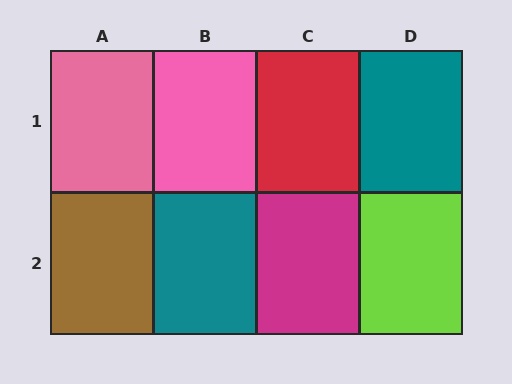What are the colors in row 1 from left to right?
Pink, pink, red, teal.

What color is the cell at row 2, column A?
Brown.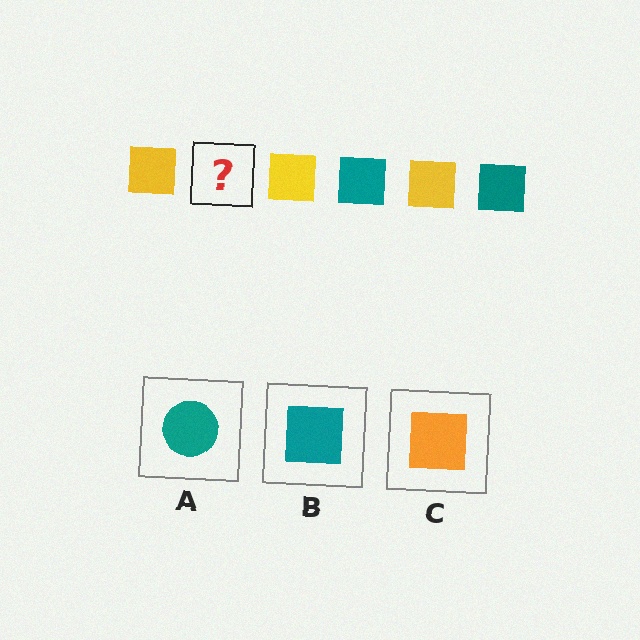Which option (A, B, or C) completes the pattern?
B.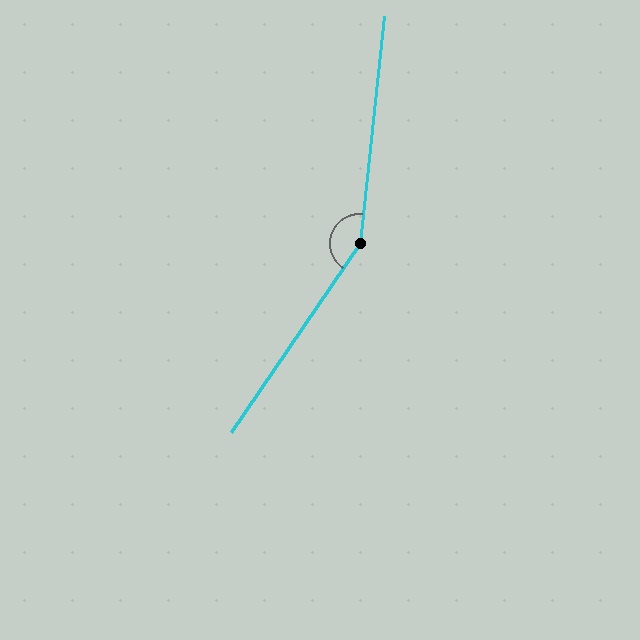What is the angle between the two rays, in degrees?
Approximately 152 degrees.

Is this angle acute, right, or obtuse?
It is obtuse.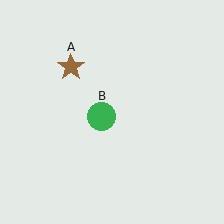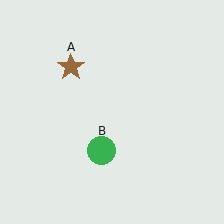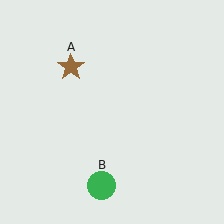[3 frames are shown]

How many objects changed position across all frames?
1 object changed position: green circle (object B).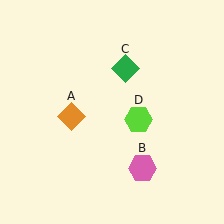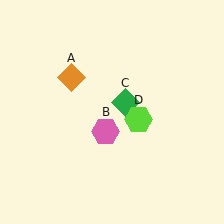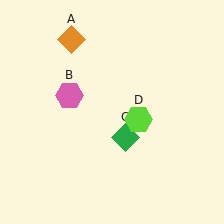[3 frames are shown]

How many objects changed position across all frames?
3 objects changed position: orange diamond (object A), pink hexagon (object B), green diamond (object C).